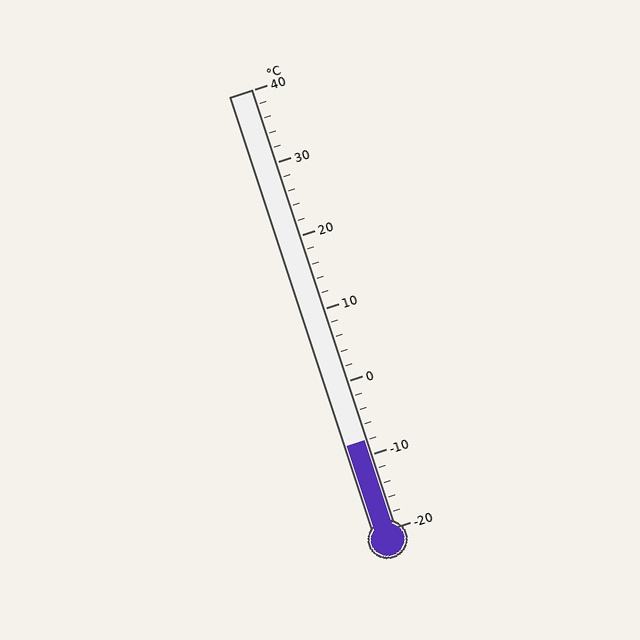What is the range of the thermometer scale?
The thermometer scale ranges from -20°C to 40°C.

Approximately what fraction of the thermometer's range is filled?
The thermometer is filled to approximately 20% of its range.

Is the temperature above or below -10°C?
The temperature is above -10°C.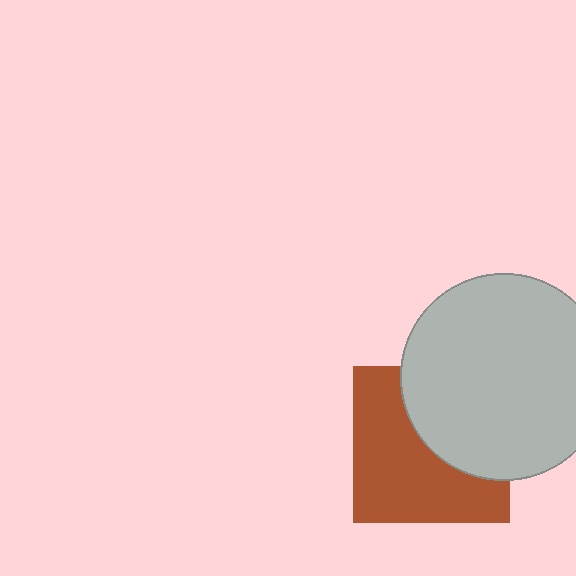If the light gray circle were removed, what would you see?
You would see the complete brown square.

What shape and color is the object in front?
The object in front is a light gray circle.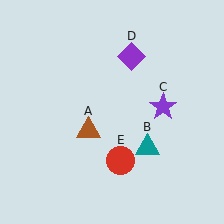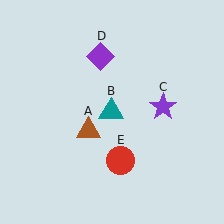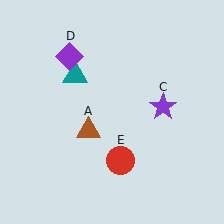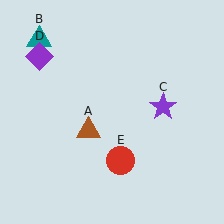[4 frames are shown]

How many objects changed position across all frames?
2 objects changed position: teal triangle (object B), purple diamond (object D).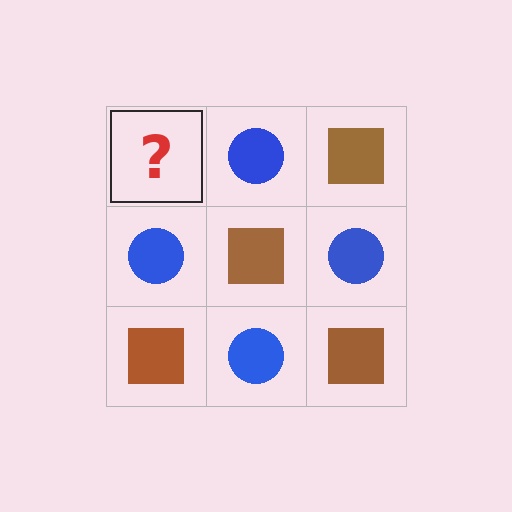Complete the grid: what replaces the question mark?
The question mark should be replaced with a brown square.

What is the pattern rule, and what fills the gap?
The rule is that it alternates brown square and blue circle in a checkerboard pattern. The gap should be filled with a brown square.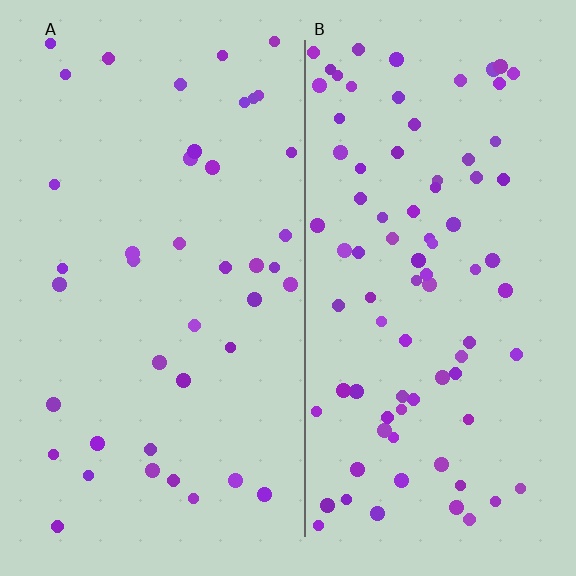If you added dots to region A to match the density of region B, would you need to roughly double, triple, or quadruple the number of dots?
Approximately double.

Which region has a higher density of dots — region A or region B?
B (the right).